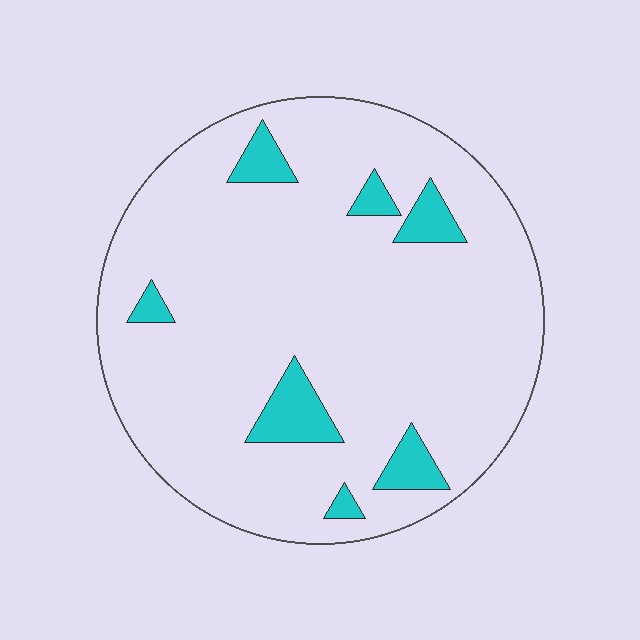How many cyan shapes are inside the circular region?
7.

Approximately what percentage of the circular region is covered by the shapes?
Approximately 10%.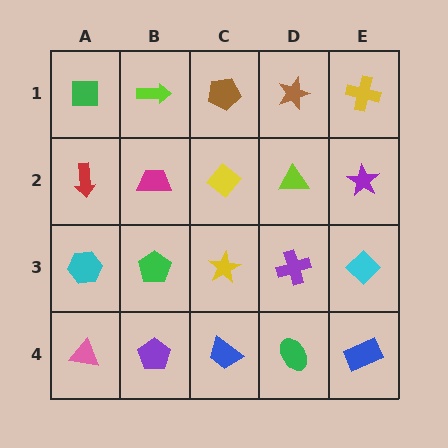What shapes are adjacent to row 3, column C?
A yellow diamond (row 2, column C), a blue trapezoid (row 4, column C), a green pentagon (row 3, column B), a purple cross (row 3, column D).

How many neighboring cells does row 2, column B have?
4.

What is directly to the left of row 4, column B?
A pink triangle.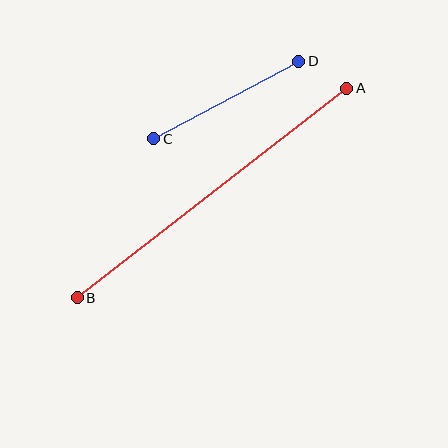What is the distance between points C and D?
The distance is approximately 164 pixels.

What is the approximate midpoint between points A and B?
The midpoint is at approximately (212, 193) pixels.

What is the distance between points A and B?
The distance is approximately 342 pixels.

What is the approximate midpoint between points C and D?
The midpoint is at approximately (226, 100) pixels.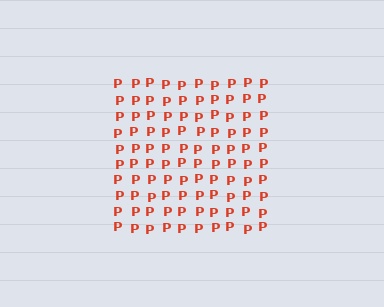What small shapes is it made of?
It is made of small letter P's.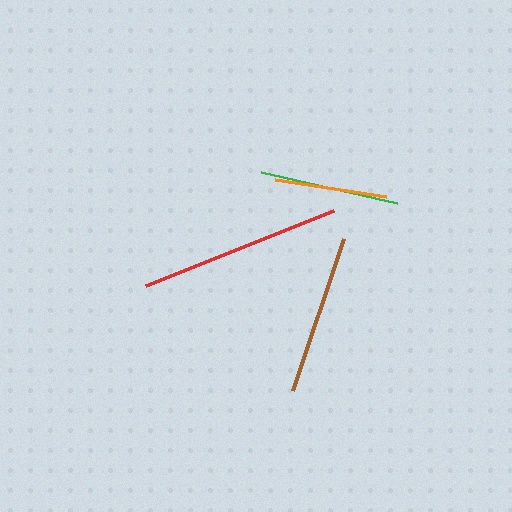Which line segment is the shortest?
The orange line is the shortest at approximately 112 pixels.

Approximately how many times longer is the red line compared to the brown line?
The red line is approximately 1.3 times the length of the brown line.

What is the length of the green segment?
The green segment is approximately 140 pixels long.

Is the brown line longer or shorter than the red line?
The red line is longer than the brown line.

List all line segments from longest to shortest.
From longest to shortest: red, brown, green, orange.